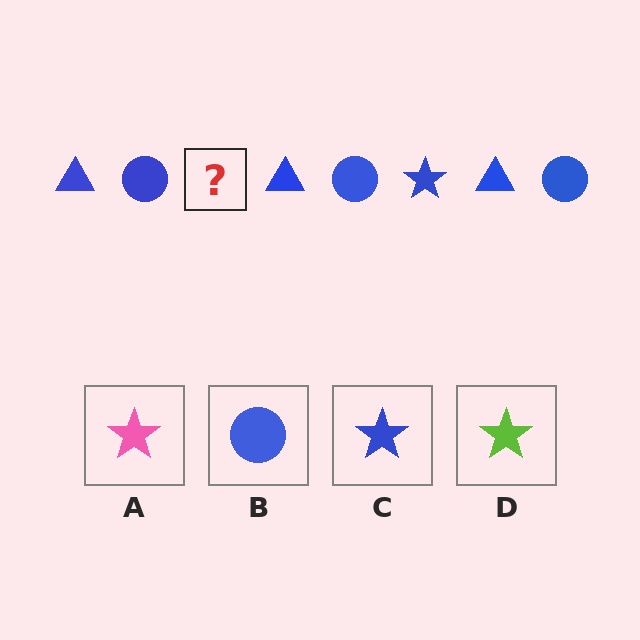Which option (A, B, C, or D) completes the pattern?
C.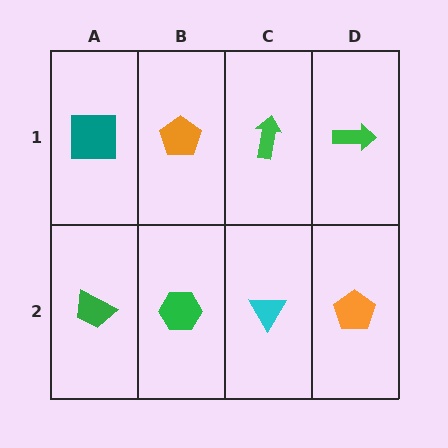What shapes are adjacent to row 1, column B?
A green hexagon (row 2, column B), a teal square (row 1, column A), a green arrow (row 1, column C).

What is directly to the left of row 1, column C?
An orange pentagon.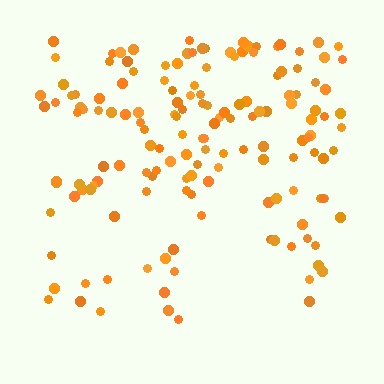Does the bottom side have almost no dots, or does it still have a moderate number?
Still a moderate number, just noticeably fewer than the top.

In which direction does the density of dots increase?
From bottom to top, with the top side densest.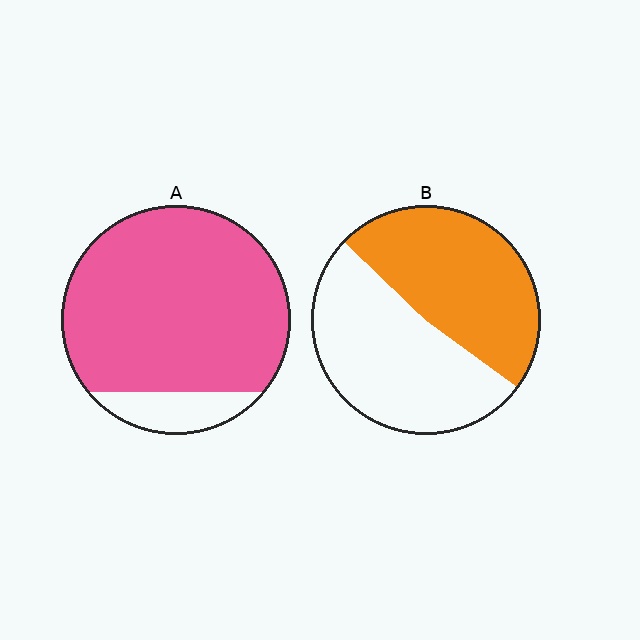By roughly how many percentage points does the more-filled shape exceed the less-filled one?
By roughly 40 percentage points (A over B).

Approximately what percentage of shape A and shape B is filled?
A is approximately 85% and B is approximately 50%.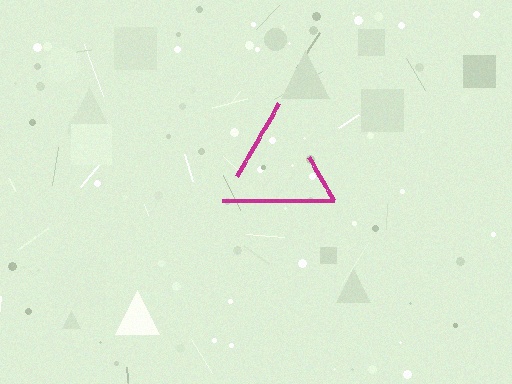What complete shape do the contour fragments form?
The contour fragments form a triangle.